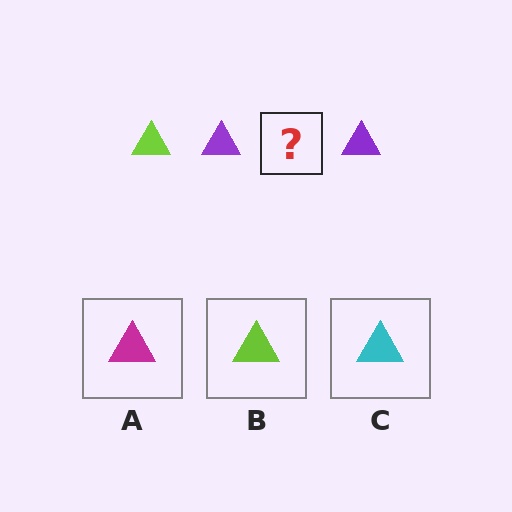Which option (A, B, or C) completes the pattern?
B.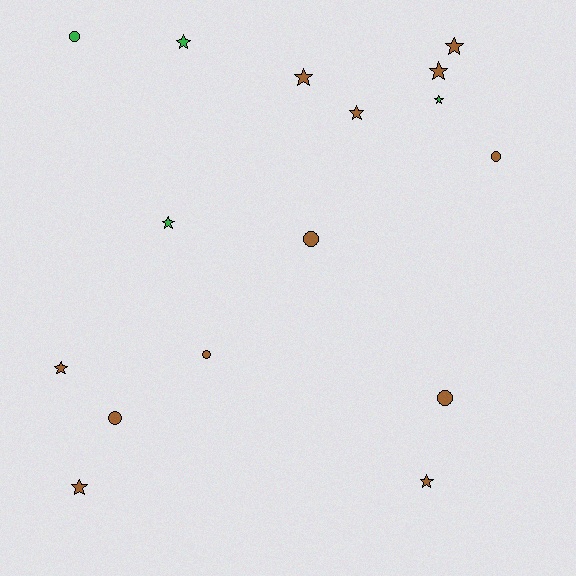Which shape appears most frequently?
Star, with 10 objects.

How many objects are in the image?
There are 16 objects.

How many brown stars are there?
There are 7 brown stars.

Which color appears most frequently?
Brown, with 12 objects.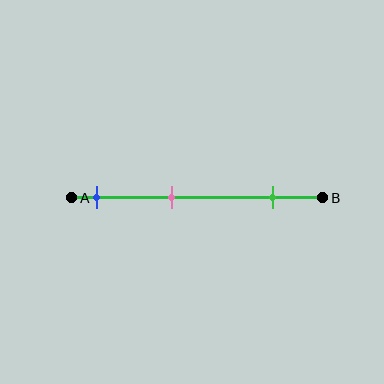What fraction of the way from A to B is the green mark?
The green mark is approximately 80% (0.8) of the way from A to B.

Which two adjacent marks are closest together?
The blue and pink marks are the closest adjacent pair.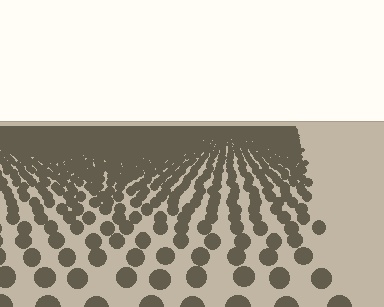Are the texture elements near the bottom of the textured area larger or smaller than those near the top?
Larger. Near the bottom, elements are closer to the viewer and appear at a bigger on-screen size.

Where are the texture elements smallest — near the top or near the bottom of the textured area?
Near the top.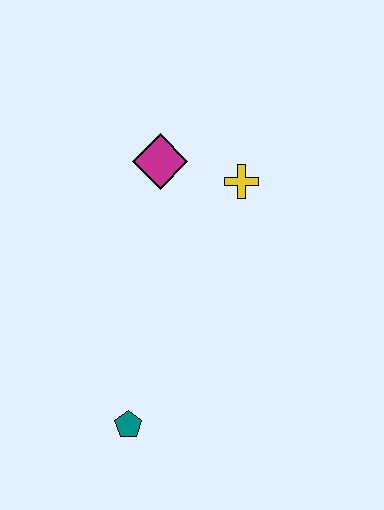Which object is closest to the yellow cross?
The magenta diamond is closest to the yellow cross.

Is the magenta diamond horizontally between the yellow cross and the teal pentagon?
Yes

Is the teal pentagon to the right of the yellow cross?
No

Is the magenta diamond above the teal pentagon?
Yes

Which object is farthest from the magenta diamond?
The teal pentagon is farthest from the magenta diamond.